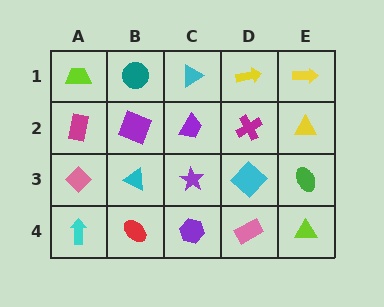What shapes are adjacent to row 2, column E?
A yellow arrow (row 1, column E), a green ellipse (row 3, column E), a magenta cross (row 2, column D).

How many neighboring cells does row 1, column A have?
2.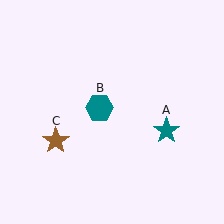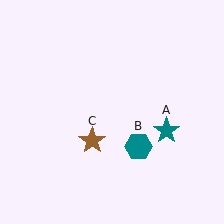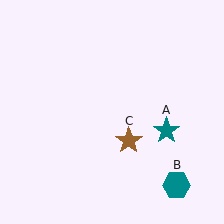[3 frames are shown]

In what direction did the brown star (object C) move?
The brown star (object C) moved right.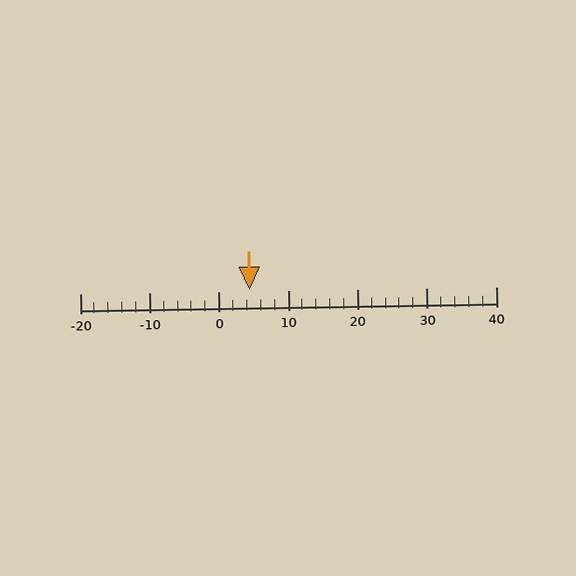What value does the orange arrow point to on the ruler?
The orange arrow points to approximately 4.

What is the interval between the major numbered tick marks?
The major tick marks are spaced 10 units apart.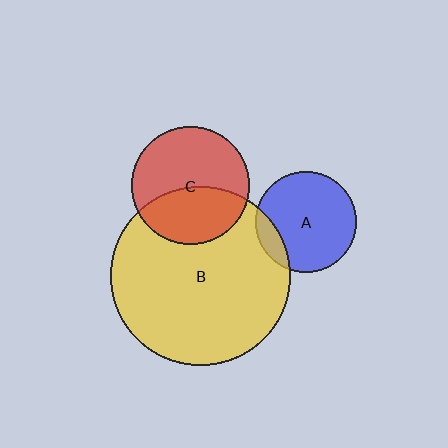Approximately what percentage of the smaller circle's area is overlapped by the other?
Approximately 15%.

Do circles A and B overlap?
Yes.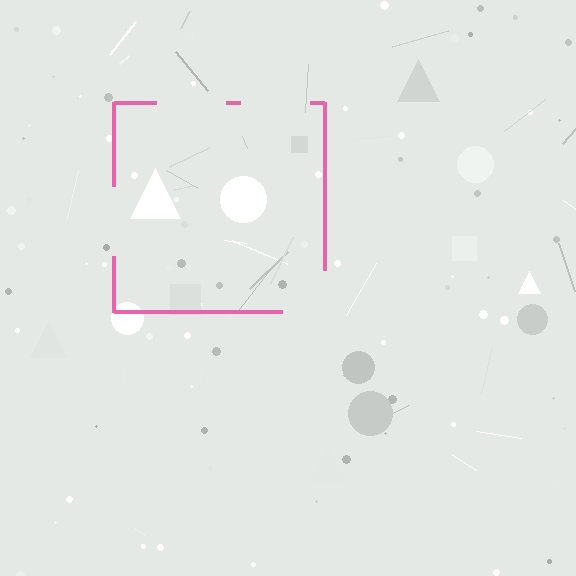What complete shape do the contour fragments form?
The contour fragments form a square.